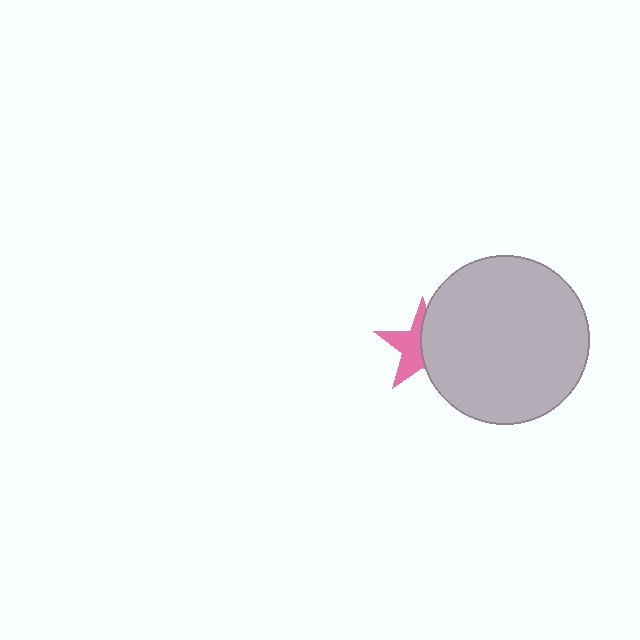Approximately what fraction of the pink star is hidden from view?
Roughly 50% of the pink star is hidden behind the light gray circle.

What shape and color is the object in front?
The object in front is a light gray circle.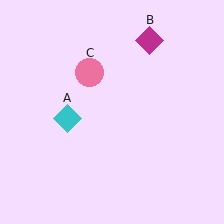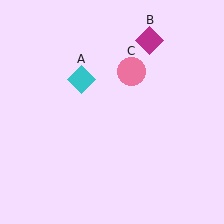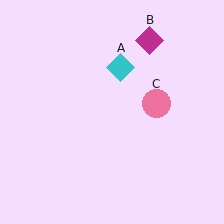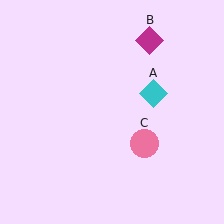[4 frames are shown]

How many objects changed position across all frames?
2 objects changed position: cyan diamond (object A), pink circle (object C).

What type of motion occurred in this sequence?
The cyan diamond (object A), pink circle (object C) rotated clockwise around the center of the scene.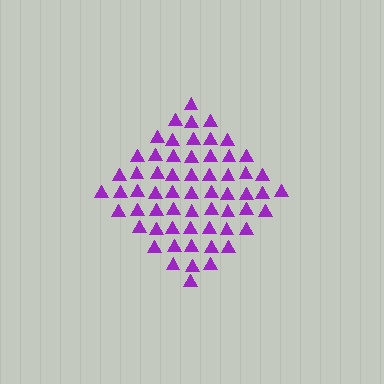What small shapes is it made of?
It is made of small triangles.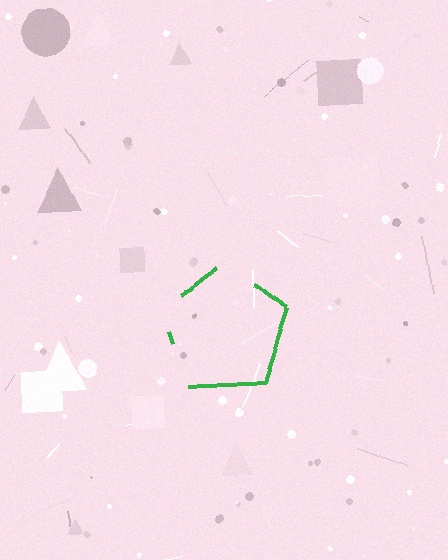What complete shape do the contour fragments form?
The contour fragments form a pentagon.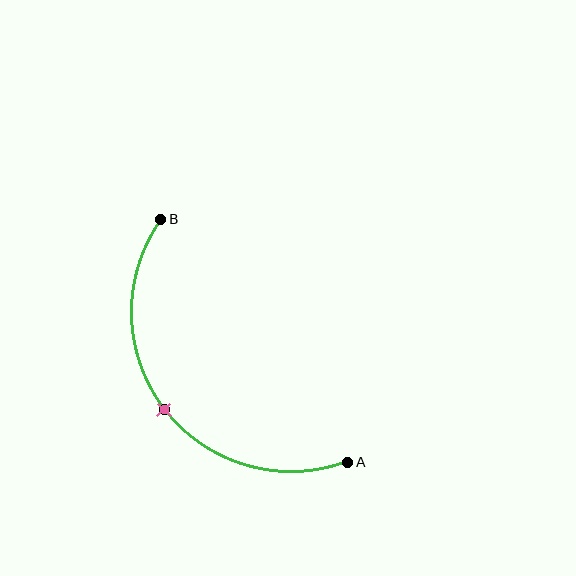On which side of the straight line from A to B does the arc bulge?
The arc bulges below and to the left of the straight line connecting A and B.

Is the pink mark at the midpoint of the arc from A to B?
Yes. The pink mark lies on the arc at equal arc-length from both A and B — it is the arc midpoint.